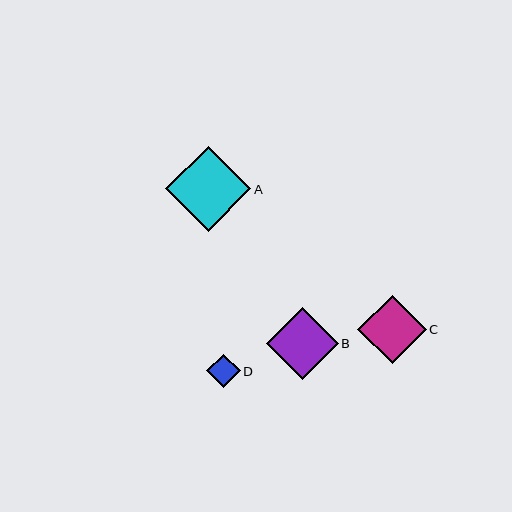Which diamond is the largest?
Diamond A is the largest with a size of approximately 85 pixels.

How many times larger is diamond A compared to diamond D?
Diamond A is approximately 2.6 times the size of diamond D.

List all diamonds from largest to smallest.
From largest to smallest: A, B, C, D.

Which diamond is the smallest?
Diamond D is the smallest with a size of approximately 33 pixels.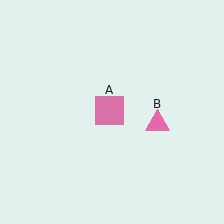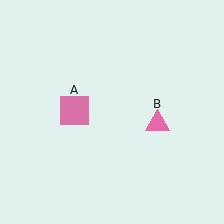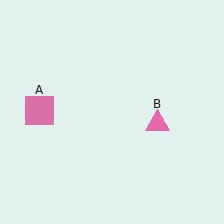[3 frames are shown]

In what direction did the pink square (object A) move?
The pink square (object A) moved left.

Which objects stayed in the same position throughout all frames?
Pink triangle (object B) remained stationary.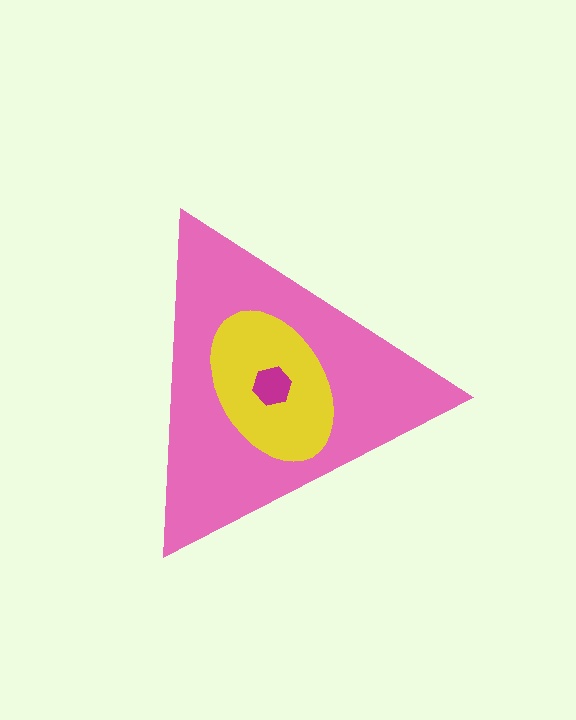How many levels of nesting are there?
3.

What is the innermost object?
The magenta hexagon.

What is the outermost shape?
The pink triangle.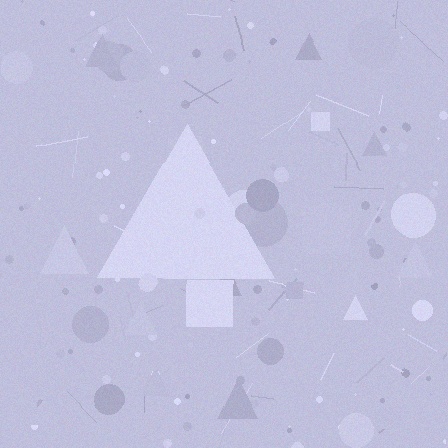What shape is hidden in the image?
A triangle is hidden in the image.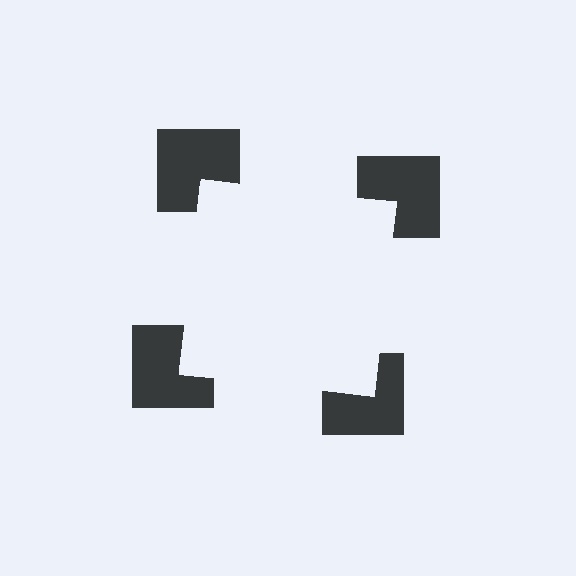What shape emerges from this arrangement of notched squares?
An illusory square — its edges are inferred from the aligned wedge cuts in the notched squares, not physically drawn.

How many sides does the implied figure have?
4 sides.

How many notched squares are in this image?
There are 4 — one at each vertex of the illusory square.